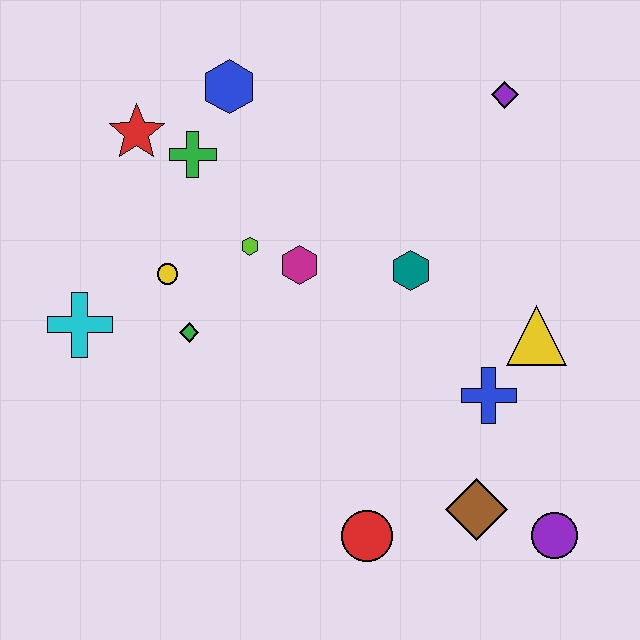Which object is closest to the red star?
The green cross is closest to the red star.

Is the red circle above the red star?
No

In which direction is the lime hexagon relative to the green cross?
The lime hexagon is below the green cross.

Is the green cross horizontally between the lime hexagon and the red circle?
No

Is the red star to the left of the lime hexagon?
Yes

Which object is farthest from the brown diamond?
The red star is farthest from the brown diamond.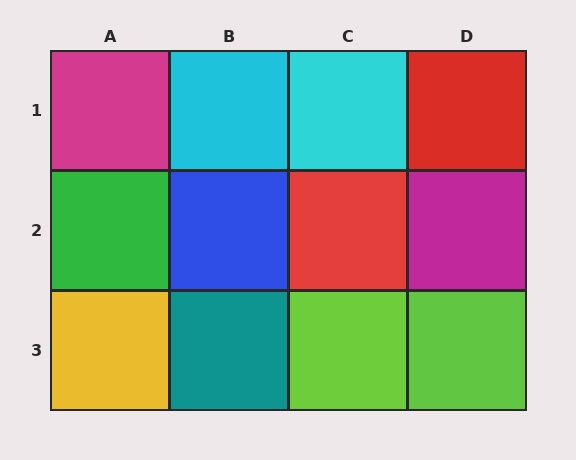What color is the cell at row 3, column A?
Yellow.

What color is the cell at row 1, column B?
Cyan.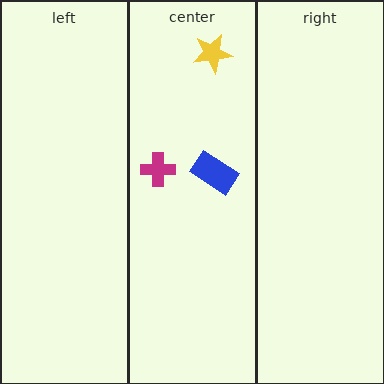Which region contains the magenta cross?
The center region.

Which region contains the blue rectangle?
The center region.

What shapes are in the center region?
The blue rectangle, the magenta cross, the yellow star.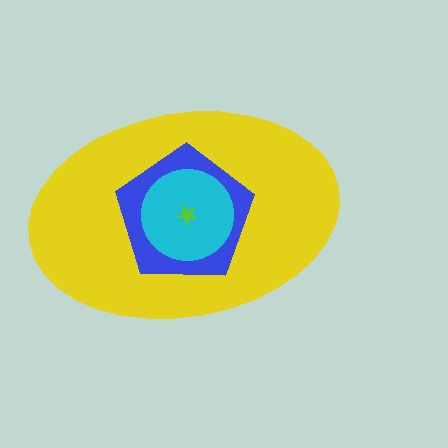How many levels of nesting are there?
4.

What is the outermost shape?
The yellow ellipse.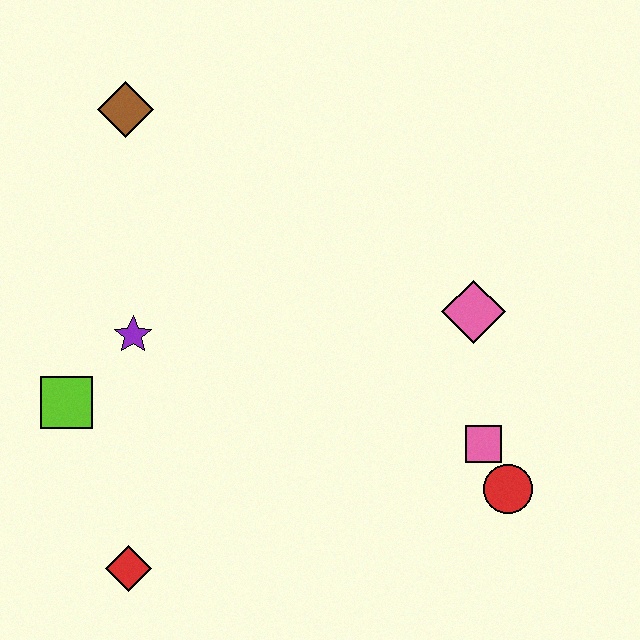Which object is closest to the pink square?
The red circle is closest to the pink square.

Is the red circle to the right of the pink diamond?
Yes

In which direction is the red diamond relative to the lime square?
The red diamond is below the lime square.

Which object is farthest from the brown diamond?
The red circle is farthest from the brown diamond.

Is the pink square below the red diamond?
No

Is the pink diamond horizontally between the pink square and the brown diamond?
Yes